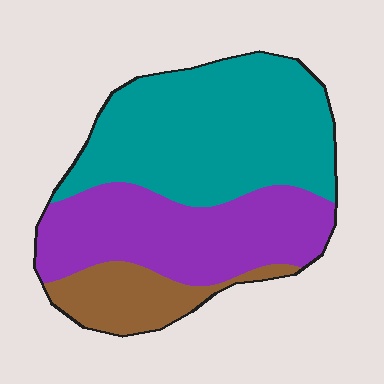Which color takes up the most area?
Teal, at roughly 50%.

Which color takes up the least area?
Brown, at roughly 15%.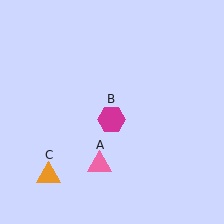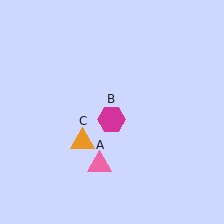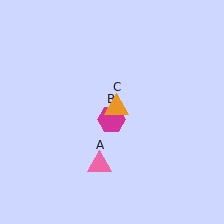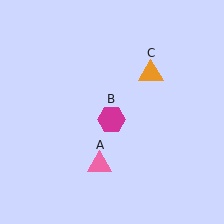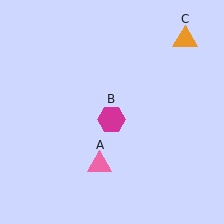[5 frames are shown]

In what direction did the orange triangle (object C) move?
The orange triangle (object C) moved up and to the right.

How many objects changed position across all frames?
1 object changed position: orange triangle (object C).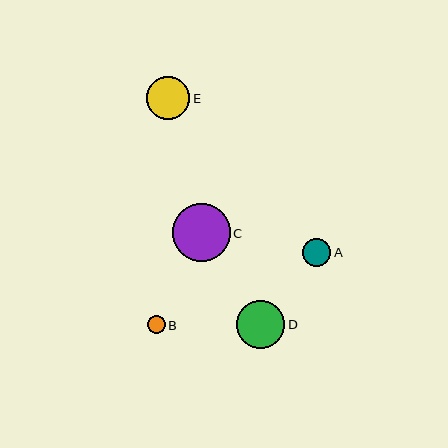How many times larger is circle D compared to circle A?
Circle D is approximately 1.7 times the size of circle A.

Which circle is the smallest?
Circle B is the smallest with a size of approximately 17 pixels.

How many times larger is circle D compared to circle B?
Circle D is approximately 2.8 times the size of circle B.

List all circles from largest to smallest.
From largest to smallest: C, D, E, A, B.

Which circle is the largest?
Circle C is the largest with a size of approximately 58 pixels.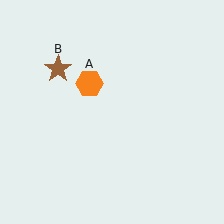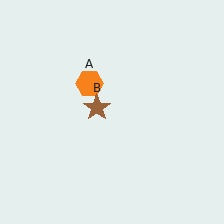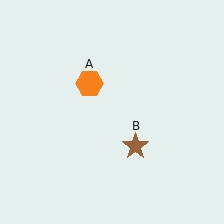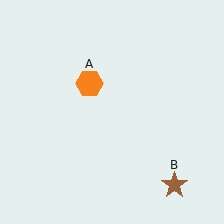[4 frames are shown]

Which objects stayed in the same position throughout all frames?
Orange hexagon (object A) remained stationary.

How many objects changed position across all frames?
1 object changed position: brown star (object B).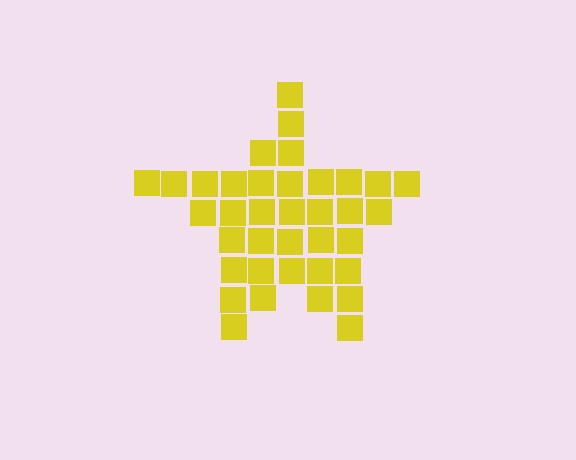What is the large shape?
The large shape is a star.